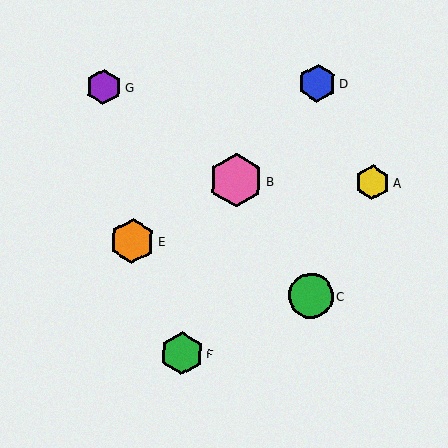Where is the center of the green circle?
The center of the green circle is at (311, 296).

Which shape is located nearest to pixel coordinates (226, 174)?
The pink hexagon (labeled B) at (236, 180) is nearest to that location.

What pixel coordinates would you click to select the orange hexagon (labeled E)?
Click at (132, 241) to select the orange hexagon E.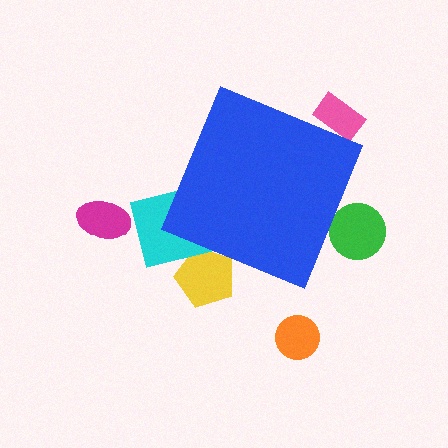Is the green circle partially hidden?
Yes, the green circle is partially hidden behind the blue diamond.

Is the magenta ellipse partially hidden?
No, the magenta ellipse is fully visible.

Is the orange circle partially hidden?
No, the orange circle is fully visible.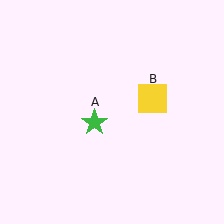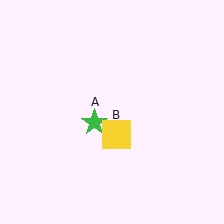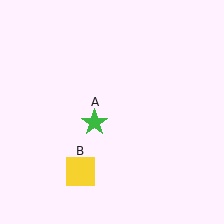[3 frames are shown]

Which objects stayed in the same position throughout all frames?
Green star (object A) remained stationary.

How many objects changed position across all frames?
1 object changed position: yellow square (object B).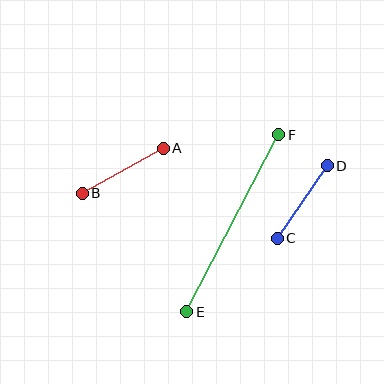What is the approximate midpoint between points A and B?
The midpoint is at approximately (123, 171) pixels.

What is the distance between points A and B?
The distance is approximately 93 pixels.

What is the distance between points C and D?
The distance is approximately 88 pixels.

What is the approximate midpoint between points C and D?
The midpoint is at approximately (302, 202) pixels.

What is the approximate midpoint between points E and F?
The midpoint is at approximately (233, 223) pixels.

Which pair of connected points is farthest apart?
Points E and F are farthest apart.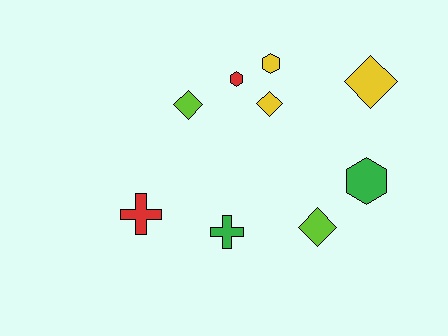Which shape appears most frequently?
Diamond, with 4 objects.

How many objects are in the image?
There are 9 objects.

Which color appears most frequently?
Yellow, with 3 objects.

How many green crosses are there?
There is 1 green cross.